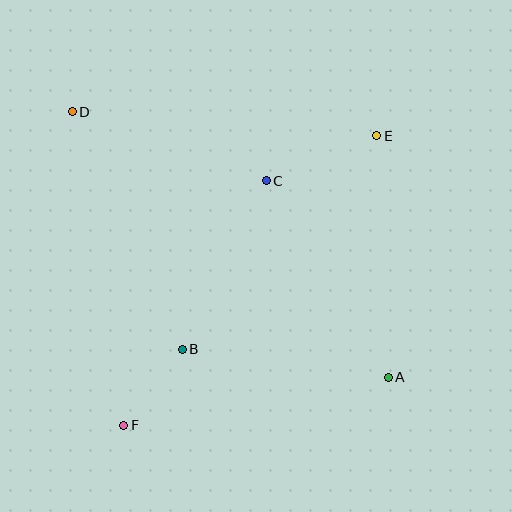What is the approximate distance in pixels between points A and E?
The distance between A and E is approximately 242 pixels.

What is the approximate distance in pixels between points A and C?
The distance between A and C is approximately 231 pixels.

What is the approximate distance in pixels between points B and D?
The distance between B and D is approximately 262 pixels.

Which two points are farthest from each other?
Points A and D are farthest from each other.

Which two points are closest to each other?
Points B and F are closest to each other.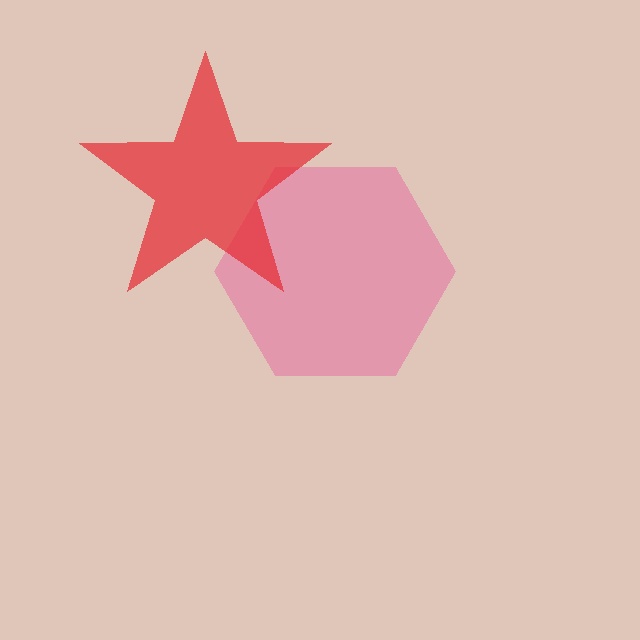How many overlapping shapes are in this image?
There are 2 overlapping shapes in the image.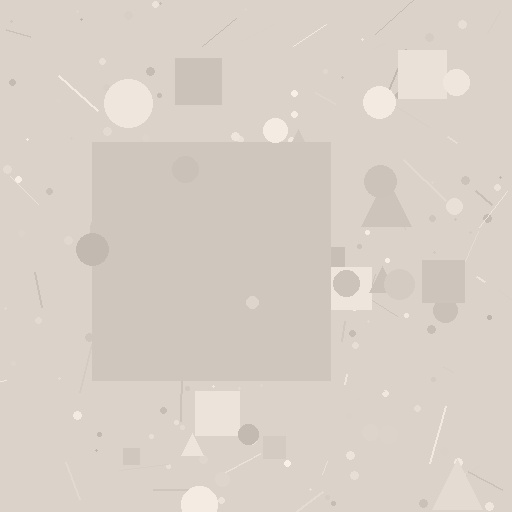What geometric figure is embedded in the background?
A square is embedded in the background.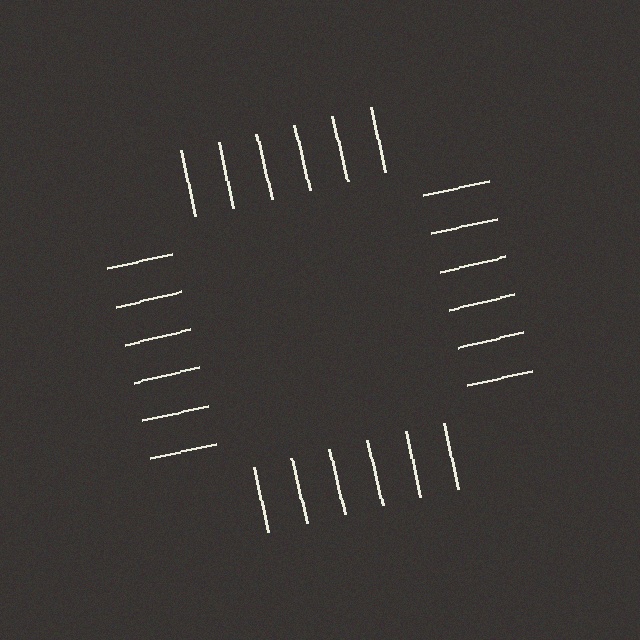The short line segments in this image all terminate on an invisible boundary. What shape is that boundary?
An illusory square — the line segments terminate on its edges but no continuous stroke is drawn.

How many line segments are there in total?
24 — 6 along each of the 4 edges.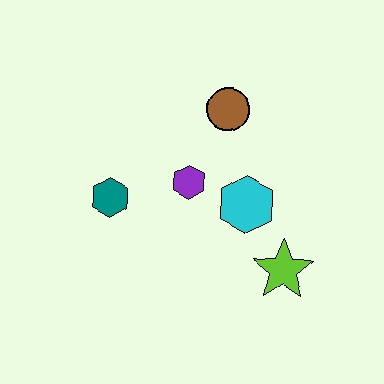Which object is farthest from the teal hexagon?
The lime star is farthest from the teal hexagon.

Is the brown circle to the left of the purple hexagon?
No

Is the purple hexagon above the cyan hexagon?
Yes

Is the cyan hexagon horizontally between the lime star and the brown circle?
Yes